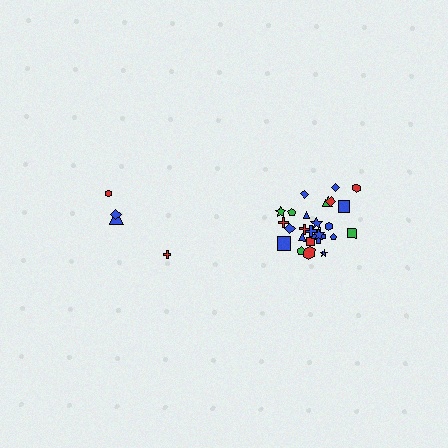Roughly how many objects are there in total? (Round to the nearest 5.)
Roughly 30 objects in total.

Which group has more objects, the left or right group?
The right group.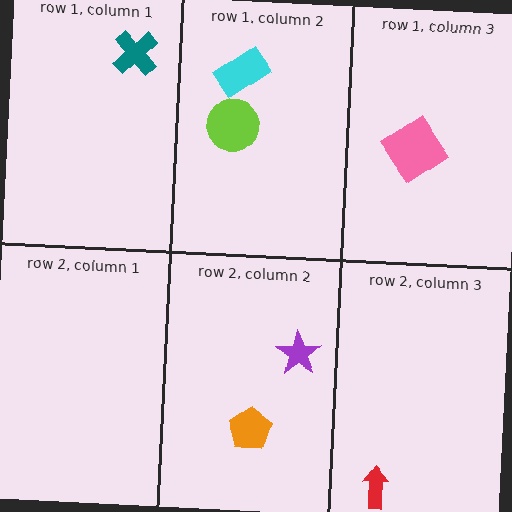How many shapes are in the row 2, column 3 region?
1.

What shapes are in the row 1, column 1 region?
The teal cross.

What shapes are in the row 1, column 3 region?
The pink diamond.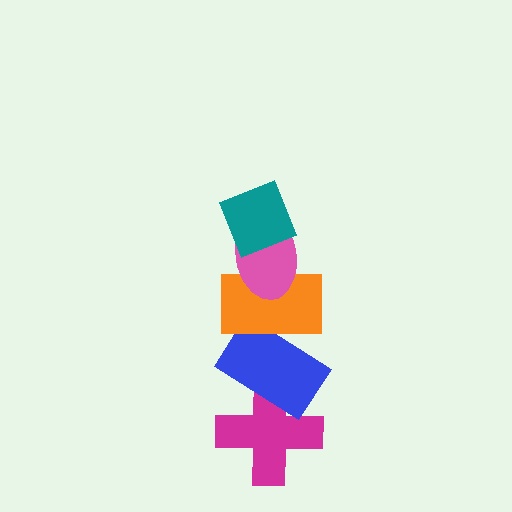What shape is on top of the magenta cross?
The blue rectangle is on top of the magenta cross.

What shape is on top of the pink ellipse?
The teal diamond is on top of the pink ellipse.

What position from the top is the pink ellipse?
The pink ellipse is 2nd from the top.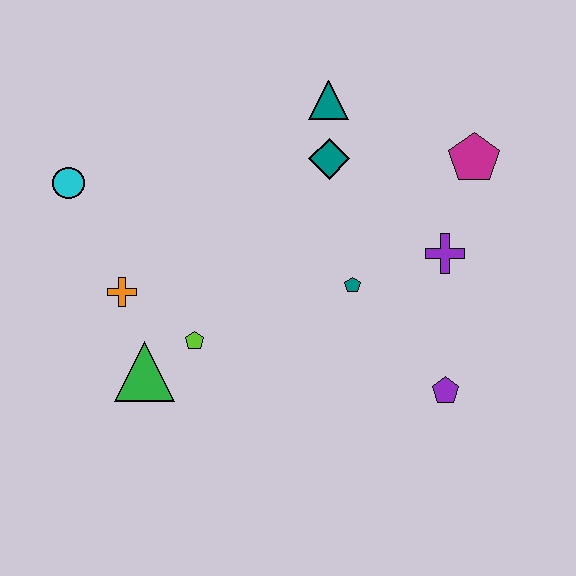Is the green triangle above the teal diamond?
No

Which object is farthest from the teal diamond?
The green triangle is farthest from the teal diamond.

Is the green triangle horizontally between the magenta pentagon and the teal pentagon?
No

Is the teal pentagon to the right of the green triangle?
Yes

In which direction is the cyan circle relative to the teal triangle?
The cyan circle is to the left of the teal triangle.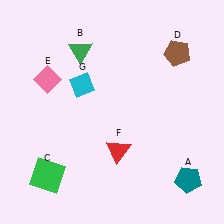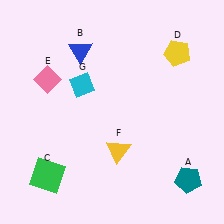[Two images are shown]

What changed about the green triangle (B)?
In Image 1, B is green. In Image 2, it changed to blue.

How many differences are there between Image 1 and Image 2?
There are 3 differences between the two images.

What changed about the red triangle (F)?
In Image 1, F is red. In Image 2, it changed to yellow.